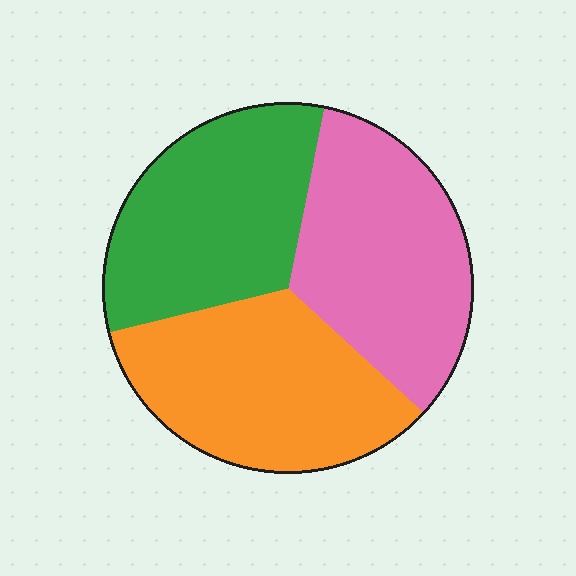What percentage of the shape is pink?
Pink covers roughly 35% of the shape.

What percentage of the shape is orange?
Orange covers around 35% of the shape.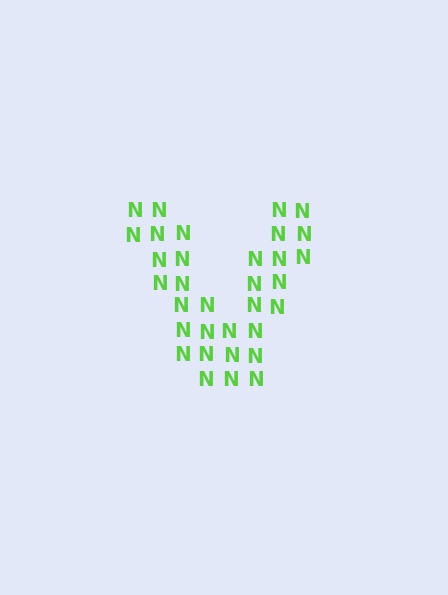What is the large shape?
The large shape is the letter V.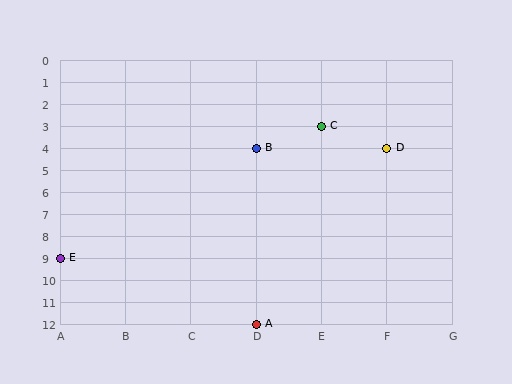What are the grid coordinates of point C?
Point C is at grid coordinates (E, 3).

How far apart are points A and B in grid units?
Points A and B are 8 rows apart.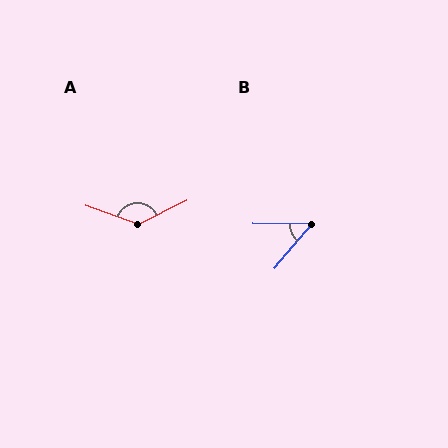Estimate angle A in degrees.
Approximately 134 degrees.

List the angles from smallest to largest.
B (51°), A (134°).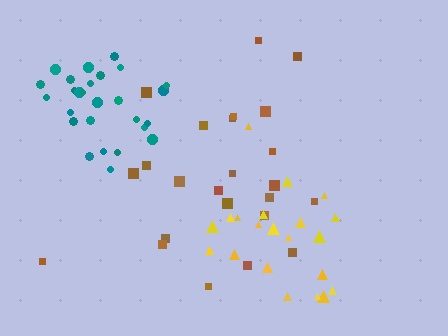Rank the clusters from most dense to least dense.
teal, yellow, brown.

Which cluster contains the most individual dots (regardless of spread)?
Teal (27).